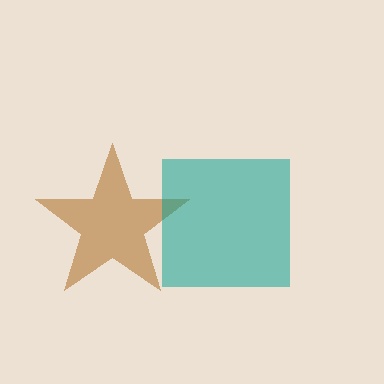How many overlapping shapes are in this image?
There are 2 overlapping shapes in the image.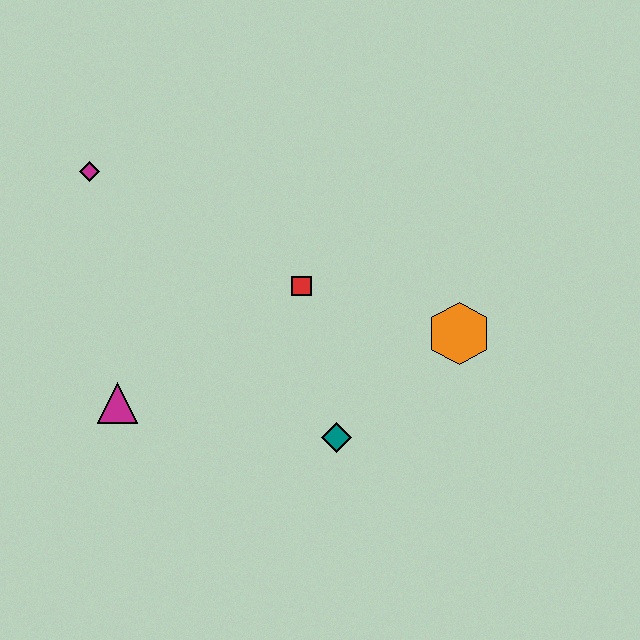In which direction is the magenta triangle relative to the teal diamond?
The magenta triangle is to the left of the teal diamond.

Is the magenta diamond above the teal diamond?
Yes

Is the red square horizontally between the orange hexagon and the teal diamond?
No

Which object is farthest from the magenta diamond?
The orange hexagon is farthest from the magenta diamond.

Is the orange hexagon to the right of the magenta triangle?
Yes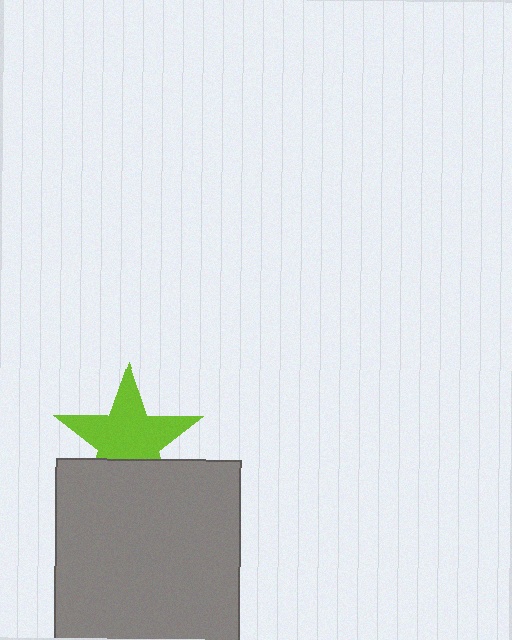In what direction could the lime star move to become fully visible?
The lime star could move up. That would shift it out from behind the gray square entirely.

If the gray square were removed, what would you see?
You would see the complete lime star.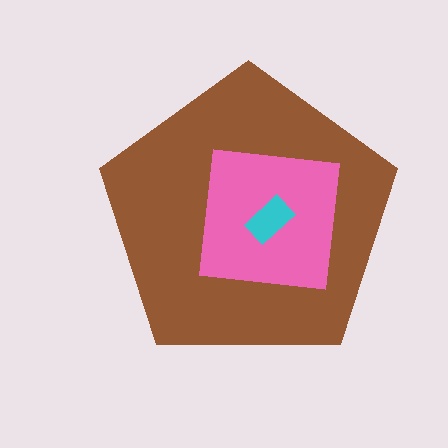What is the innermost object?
The cyan rectangle.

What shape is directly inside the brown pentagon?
The pink square.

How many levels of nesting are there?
3.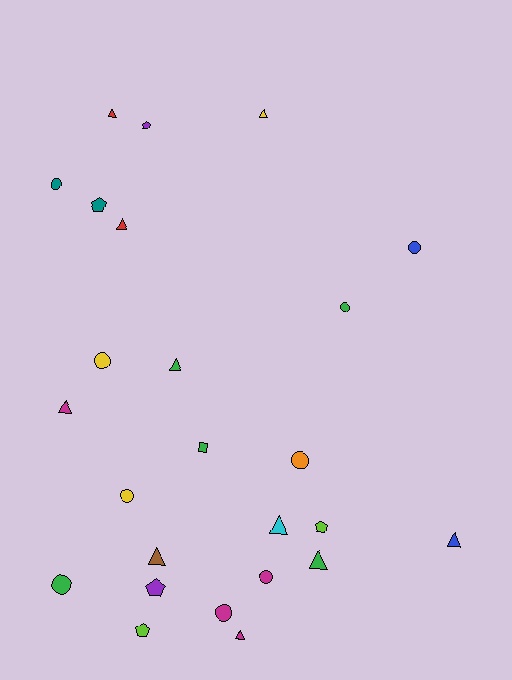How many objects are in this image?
There are 25 objects.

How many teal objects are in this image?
There are 2 teal objects.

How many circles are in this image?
There are 9 circles.